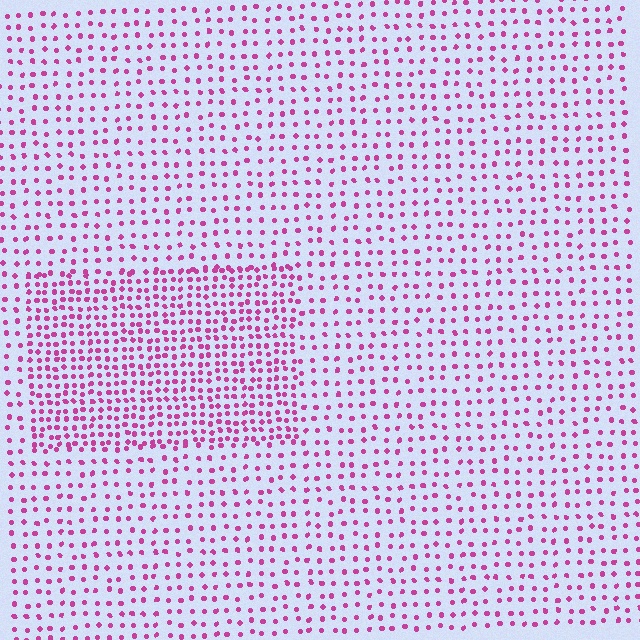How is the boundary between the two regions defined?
The boundary is defined by a change in element density (approximately 1.9x ratio). All elements are the same color, size, and shape.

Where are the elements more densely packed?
The elements are more densely packed inside the rectangle boundary.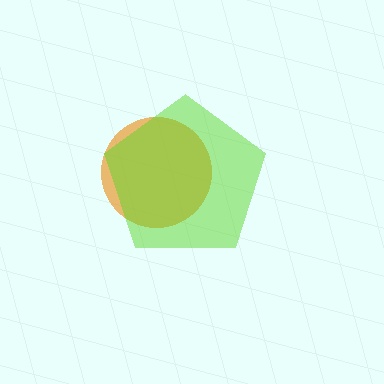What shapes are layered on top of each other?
The layered shapes are: an orange circle, a lime pentagon.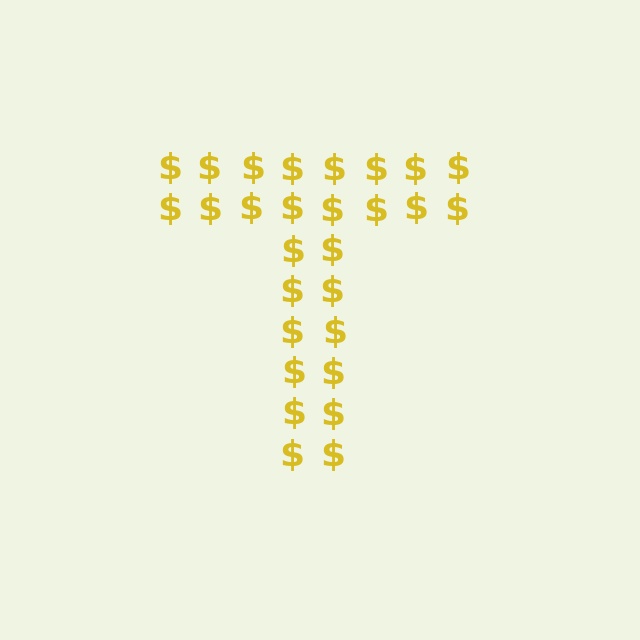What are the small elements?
The small elements are dollar signs.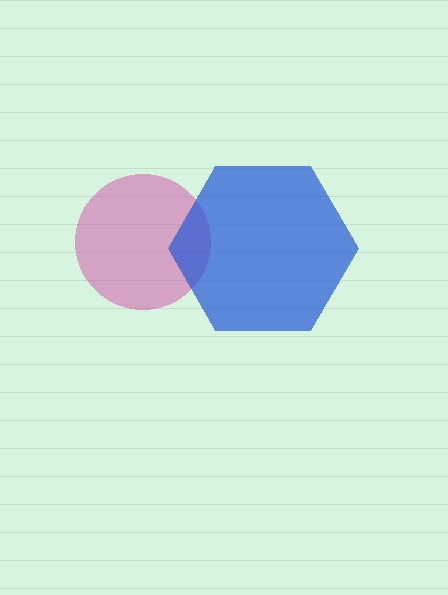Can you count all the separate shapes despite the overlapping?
Yes, there are 2 separate shapes.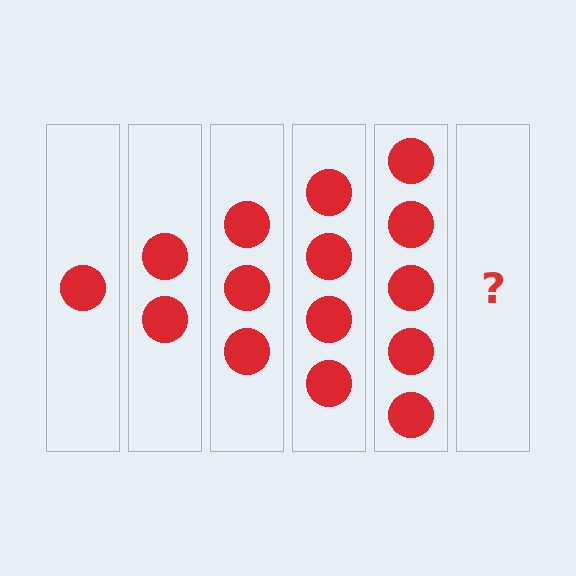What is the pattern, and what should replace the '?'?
The pattern is that each step adds one more circle. The '?' should be 6 circles.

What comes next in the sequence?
The next element should be 6 circles.